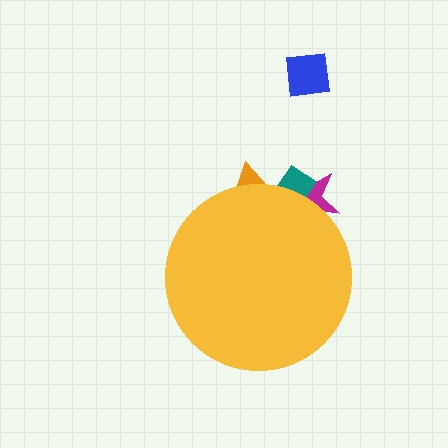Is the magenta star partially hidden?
Yes, the magenta star is partially hidden behind the yellow circle.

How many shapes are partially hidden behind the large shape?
3 shapes are partially hidden.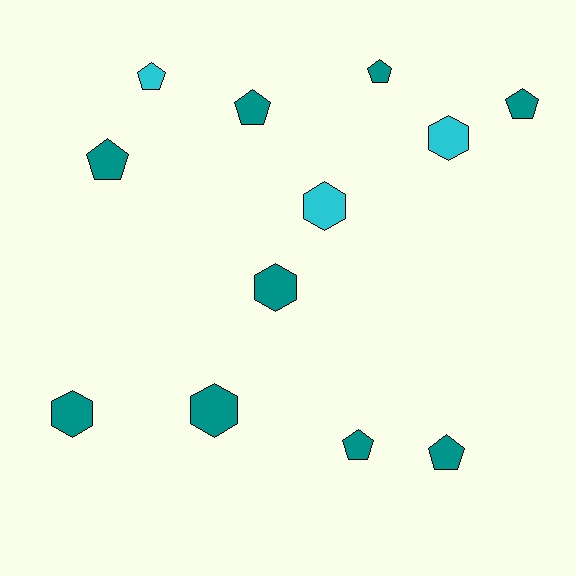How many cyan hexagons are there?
There are 2 cyan hexagons.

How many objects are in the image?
There are 12 objects.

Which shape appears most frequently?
Pentagon, with 7 objects.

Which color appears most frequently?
Teal, with 9 objects.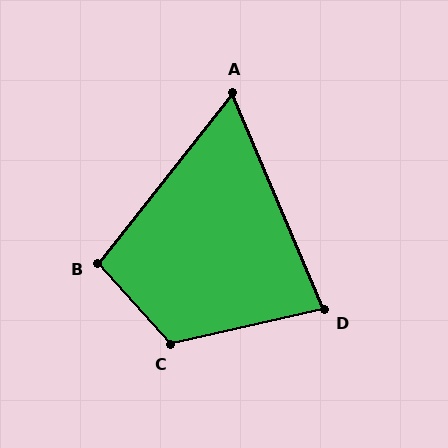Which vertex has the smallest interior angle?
A, at approximately 61 degrees.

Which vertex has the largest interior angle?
C, at approximately 119 degrees.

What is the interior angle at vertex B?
Approximately 100 degrees (obtuse).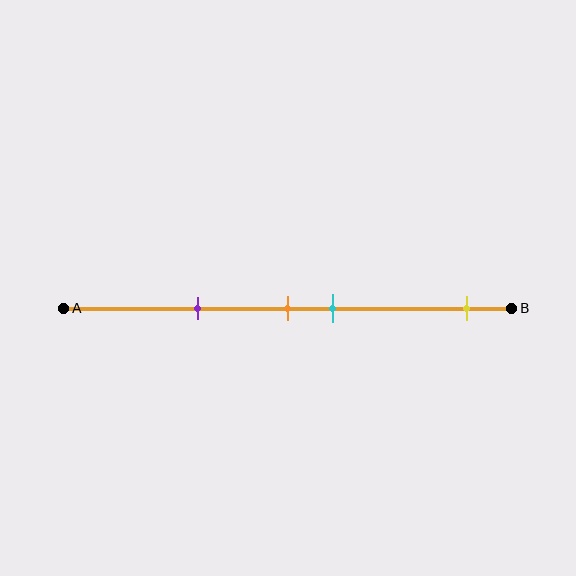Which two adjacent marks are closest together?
The orange and cyan marks are the closest adjacent pair.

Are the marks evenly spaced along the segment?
No, the marks are not evenly spaced.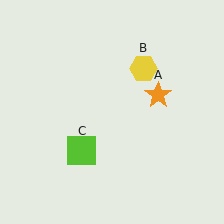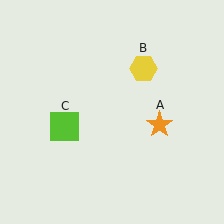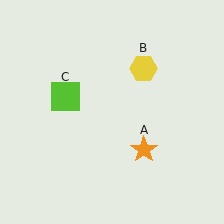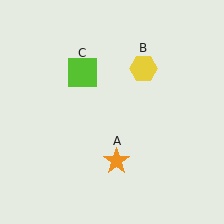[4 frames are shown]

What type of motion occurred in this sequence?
The orange star (object A), lime square (object C) rotated clockwise around the center of the scene.